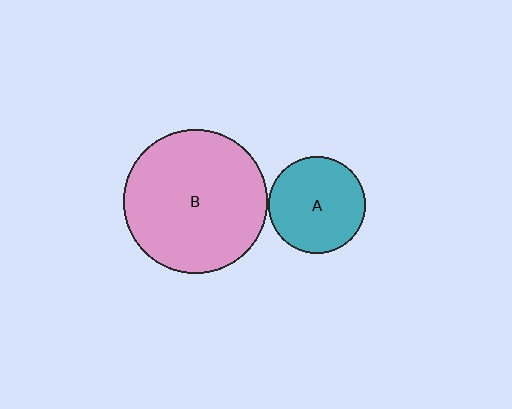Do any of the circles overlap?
No, none of the circles overlap.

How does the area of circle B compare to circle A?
Approximately 2.2 times.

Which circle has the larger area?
Circle B (pink).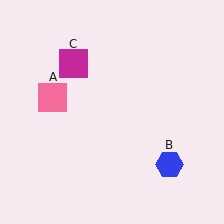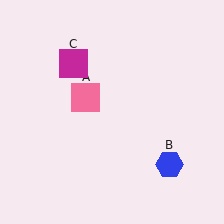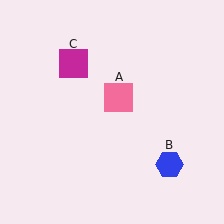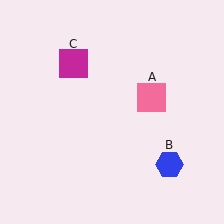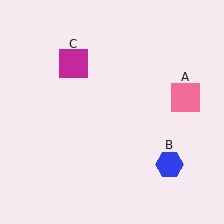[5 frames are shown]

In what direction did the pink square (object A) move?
The pink square (object A) moved right.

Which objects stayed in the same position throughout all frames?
Blue hexagon (object B) and magenta square (object C) remained stationary.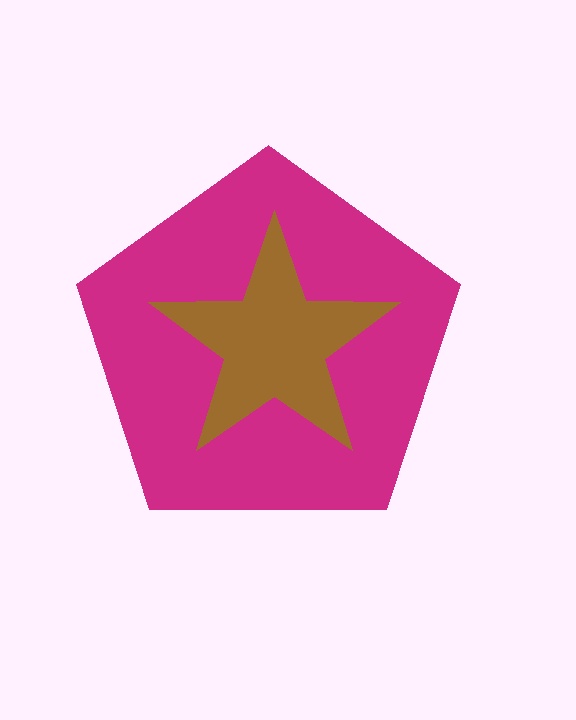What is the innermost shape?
The brown star.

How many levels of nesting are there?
2.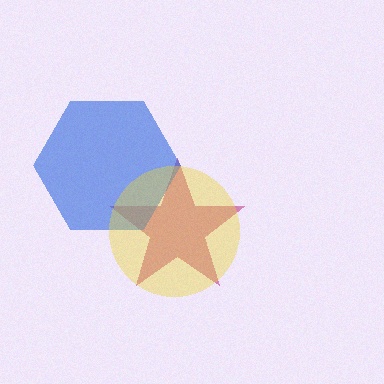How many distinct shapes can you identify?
There are 3 distinct shapes: a magenta star, a blue hexagon, a yellow circle.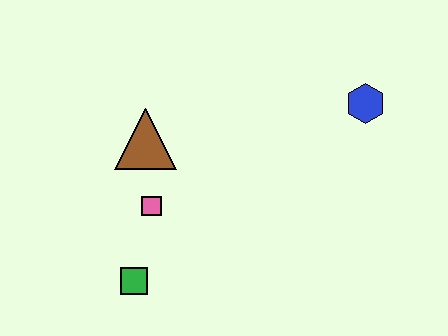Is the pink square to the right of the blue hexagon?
No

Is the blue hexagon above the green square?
Yes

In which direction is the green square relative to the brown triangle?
The green square is below the brown triangle.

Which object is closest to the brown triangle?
The pink square is closest to the brown triangle.